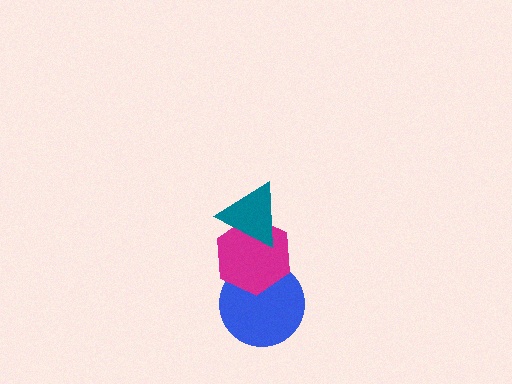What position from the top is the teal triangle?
The teal triangle is 1st from the top.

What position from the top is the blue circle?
The blue circle is 3rd from the top.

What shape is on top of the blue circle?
The magenta hexagon is on top of the blue circle.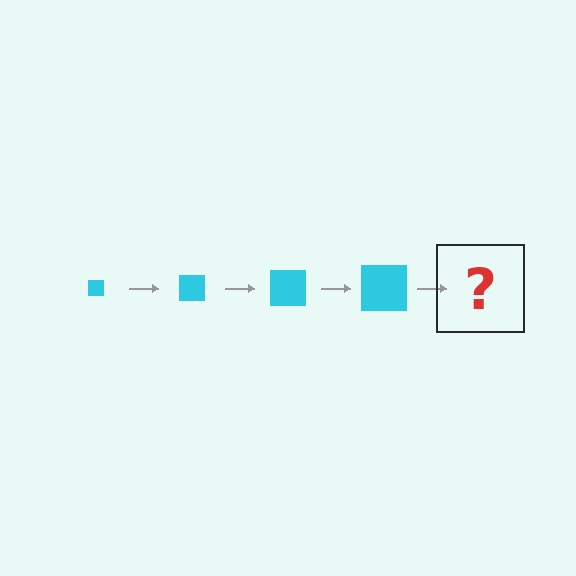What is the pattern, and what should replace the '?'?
The pattern is that the square gets progressively larger each step. The '?' should be a cyan square, larger than the previous one.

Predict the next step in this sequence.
The next step is a cyan square, larger than the previous one.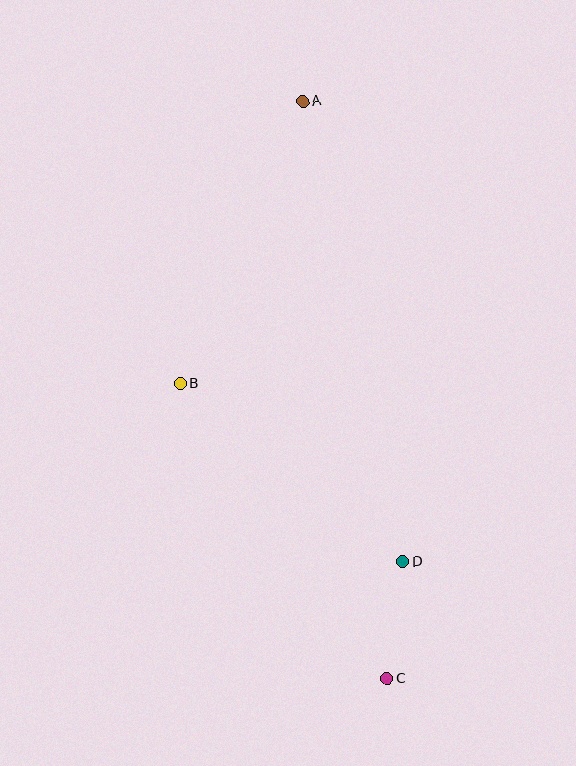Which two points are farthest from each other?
Points A and C are farthest from each other.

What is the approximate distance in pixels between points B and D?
The distance between B and D is approximately 285 pixels.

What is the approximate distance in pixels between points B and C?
The distance between B and C is approximately 360 pixels.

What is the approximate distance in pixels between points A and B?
The distance between A and B is approximately 308 pixels.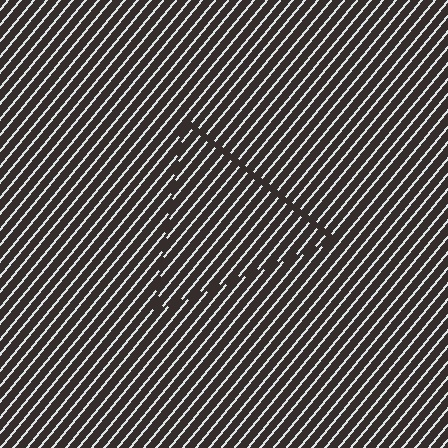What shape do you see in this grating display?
An illusory triangle. The interior of the shape contains the same grating, shifted by half a period — the contour is defined by the phase discontinuity where line-ends from the inner and outer gratings abut.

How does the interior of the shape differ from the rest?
The interior of the shape contains the same grating, shifted by half a period — the contour is defined by the phase discontinuity where line-ends from the inner and outer gratings abut.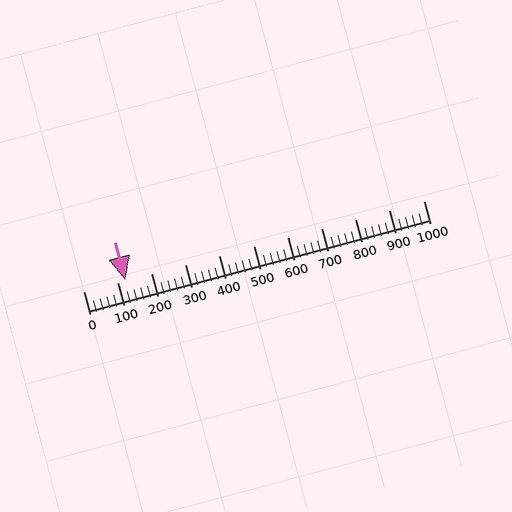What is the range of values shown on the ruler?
The ruler shows values from 0 to 1000.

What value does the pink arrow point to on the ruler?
The pink arrow points to approximately 125.